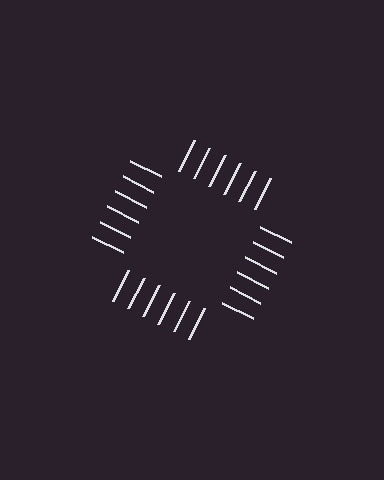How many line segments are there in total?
24 — 6 along each of the 4 edges.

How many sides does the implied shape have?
4 sides — the line-ends trace a square.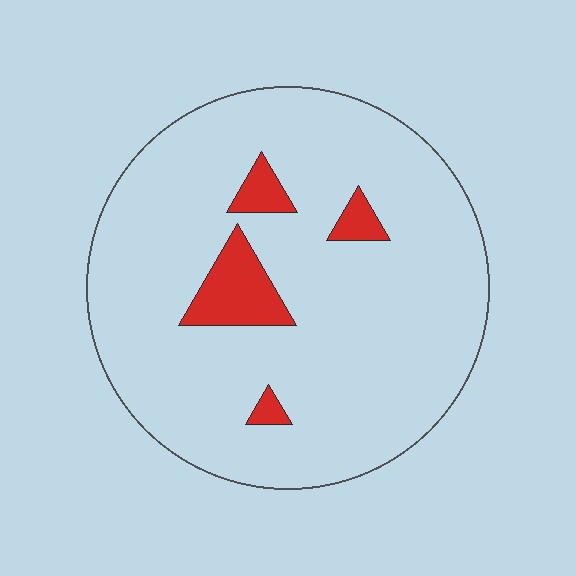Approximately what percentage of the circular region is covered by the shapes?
Approximately 10%.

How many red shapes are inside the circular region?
4.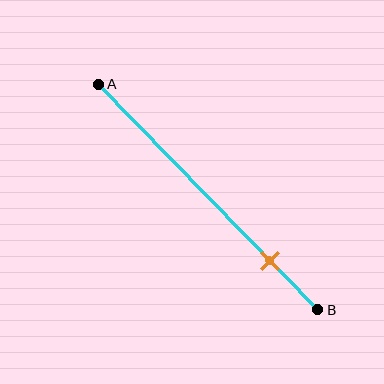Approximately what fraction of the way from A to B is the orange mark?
The orange mark is approximately 80% of the way from A to B.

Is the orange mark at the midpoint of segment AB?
No, the mark is at about 80% from A, not at the 50% midpoint.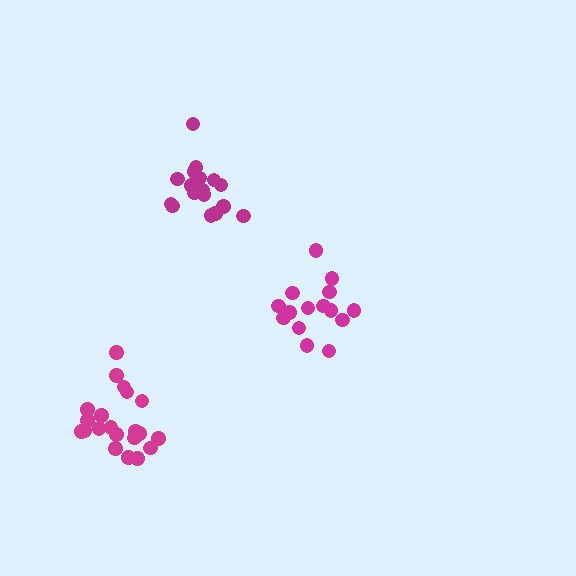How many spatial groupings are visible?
There are 3 spatial groupings.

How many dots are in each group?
Group 1: 15 dots, Group 2: 21 dots, Group 3: 21 dots (57 total).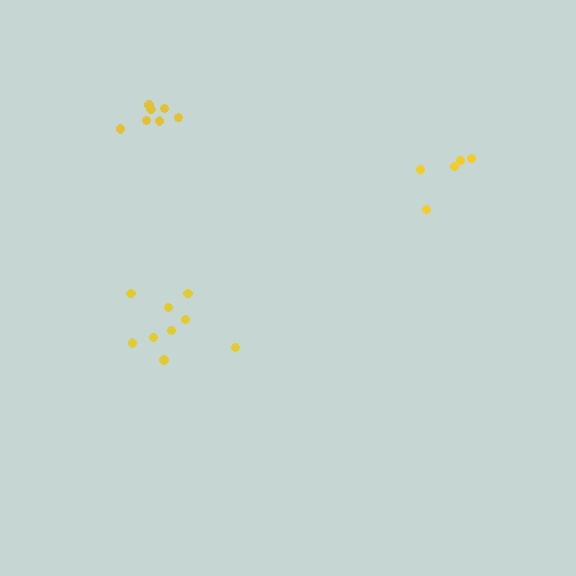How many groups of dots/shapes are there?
There are 3 groups.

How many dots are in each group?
Group 1: 9 dots, Group 2: 5 dots, Group 3: 7 dots (21 total).